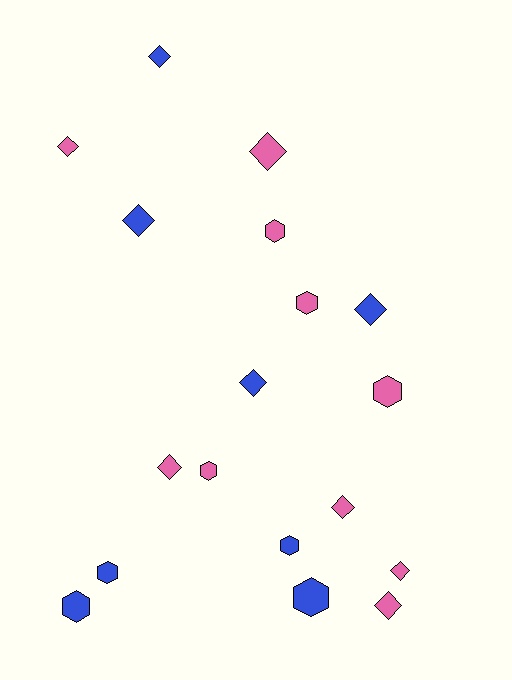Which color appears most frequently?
Pink, with 10 objects.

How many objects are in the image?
There are 18 objects.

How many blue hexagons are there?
There are 4 blue hexagons.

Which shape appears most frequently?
Diamond, with 10 objects.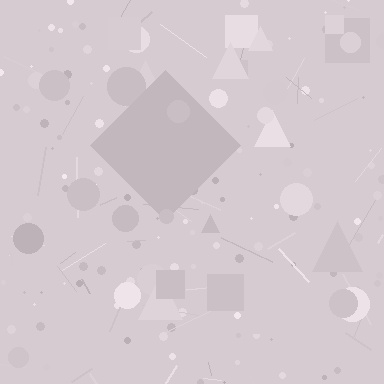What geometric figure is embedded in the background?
A diamond is embedded in the background.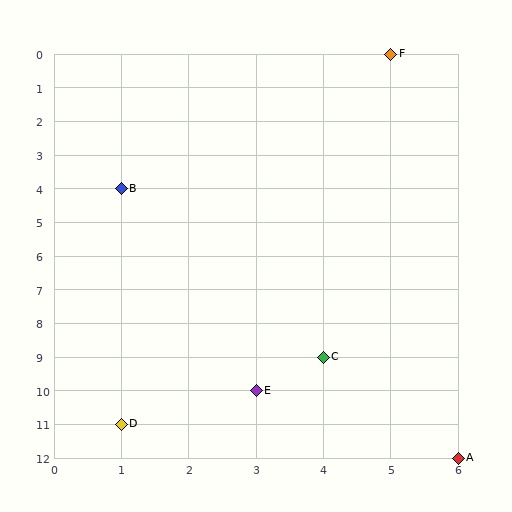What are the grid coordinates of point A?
Point A is at grid coordinates (6, 12).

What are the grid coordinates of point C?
Point C is at grid coordinates (4, 9).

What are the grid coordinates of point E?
Point E is at grid coordinates (3, 10).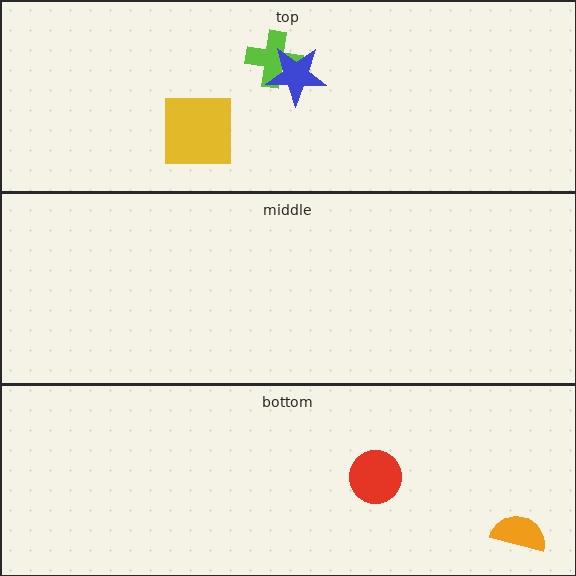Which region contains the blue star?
The top region.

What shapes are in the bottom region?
The red circle, the orange semicircle.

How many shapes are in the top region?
3.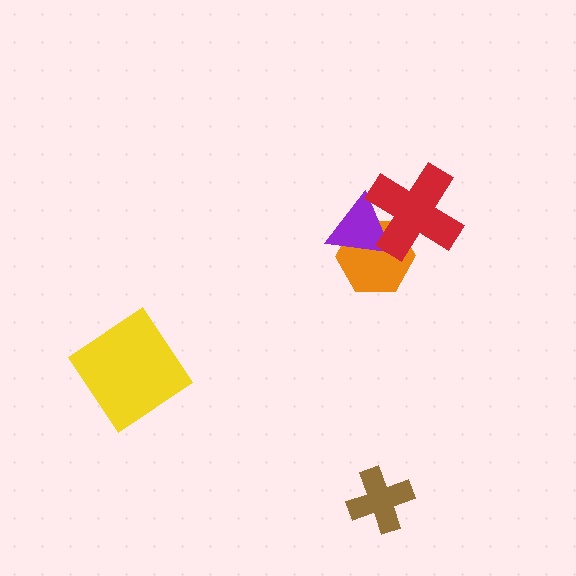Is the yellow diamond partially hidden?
No, no other shape covers it.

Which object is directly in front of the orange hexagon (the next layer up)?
The purple triangle is directly in front of the orange hexagon.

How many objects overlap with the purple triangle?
2 objects overlap with the purple triangle.